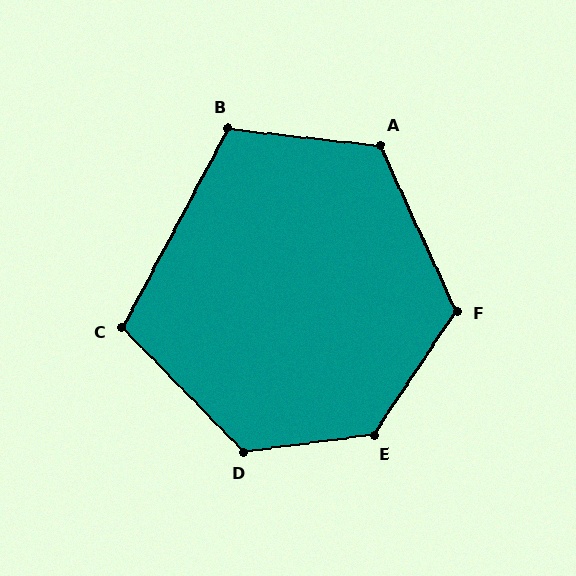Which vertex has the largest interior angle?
E, at approximately 131 degrees.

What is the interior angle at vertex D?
Approximately 127 degrees (obtuse).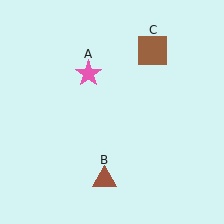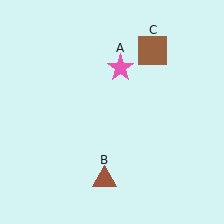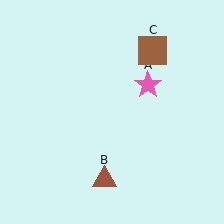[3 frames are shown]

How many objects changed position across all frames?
1 object changed position: pink star (object A).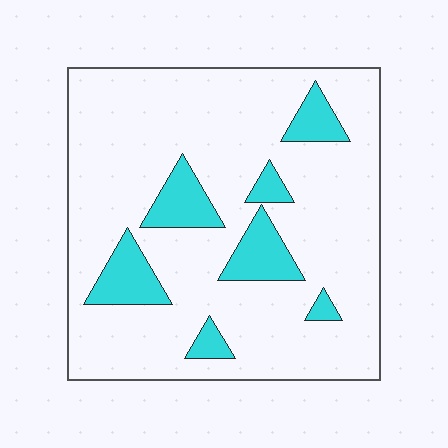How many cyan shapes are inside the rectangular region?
7.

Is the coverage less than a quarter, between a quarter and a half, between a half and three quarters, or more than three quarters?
Less than a quarter.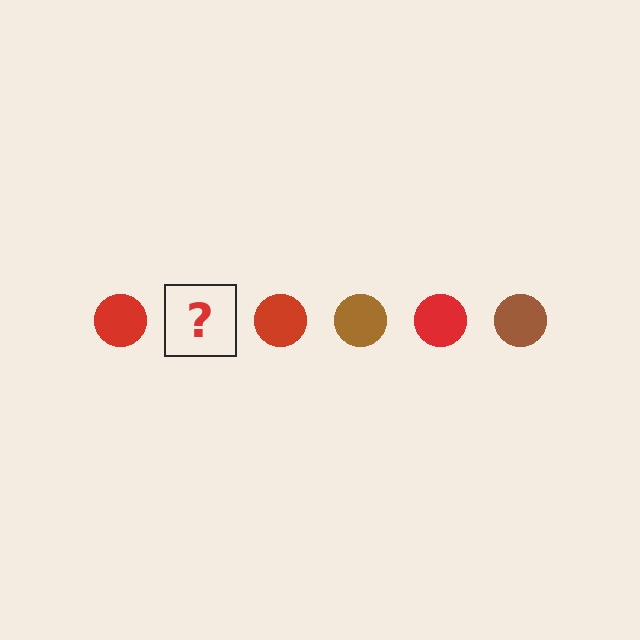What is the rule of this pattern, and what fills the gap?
The rule is that the pattern cycles through red, brown circles. The gap should be filled with a brown circle.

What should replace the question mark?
The question mark should be replaced with a brown circle.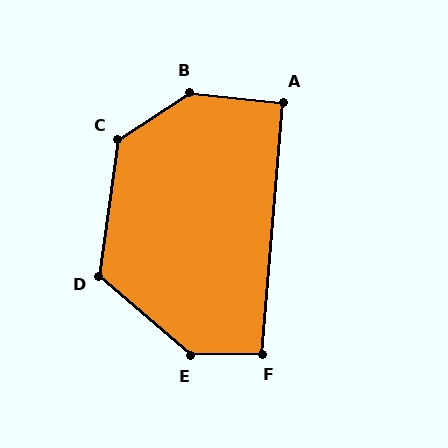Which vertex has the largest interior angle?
B, at approximately 141 degrees.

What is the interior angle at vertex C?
Approximately 131 degrees (obtuse).